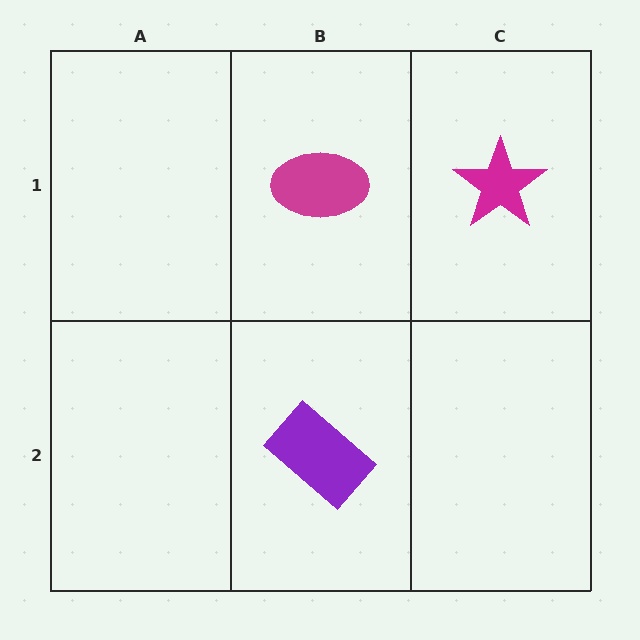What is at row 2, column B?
A purple rectangle.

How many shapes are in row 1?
2 shapes.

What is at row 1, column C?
A magenta star.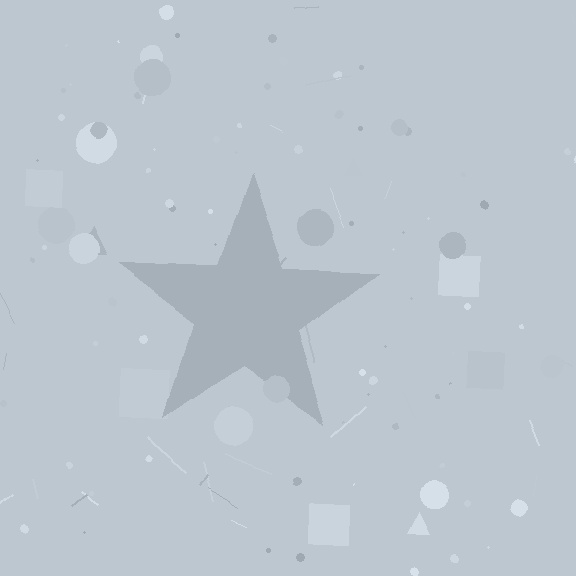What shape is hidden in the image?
A star is hidden in the image.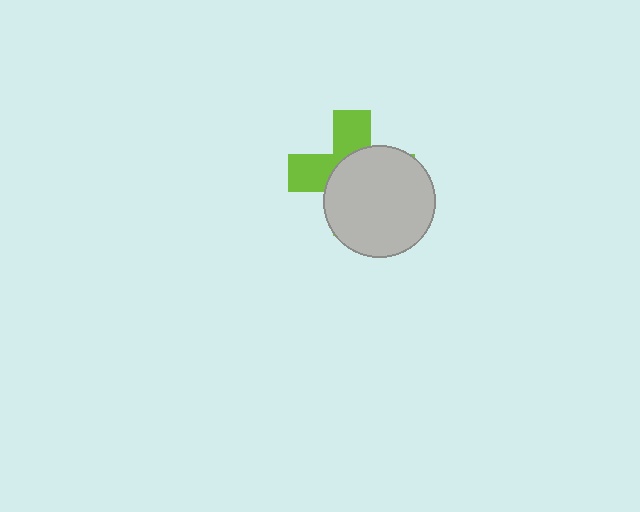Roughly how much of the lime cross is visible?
A small part of it is visible (roughly 40%).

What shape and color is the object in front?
The object in front is a light gray circle.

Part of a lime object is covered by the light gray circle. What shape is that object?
It is a cross.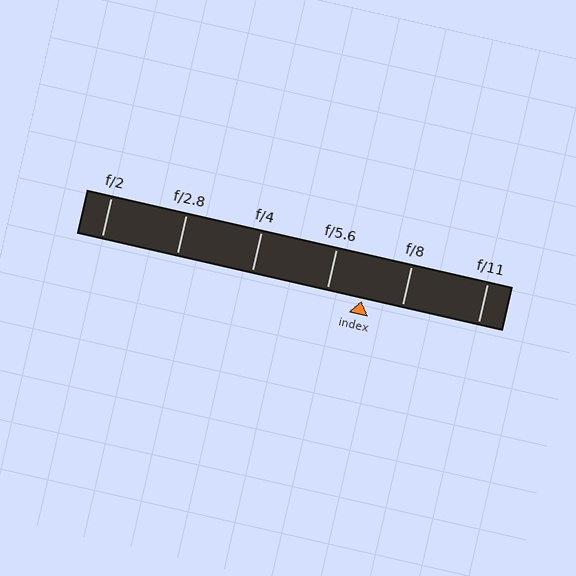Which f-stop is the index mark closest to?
The index mark is closest to f/5.6.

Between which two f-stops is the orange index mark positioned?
The index mark is between f/5.6 and f/8.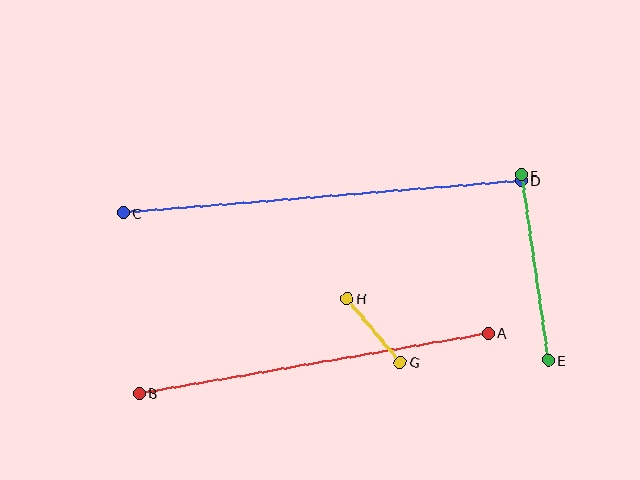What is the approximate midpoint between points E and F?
The midpoint is at approximately (535, 268) pixels.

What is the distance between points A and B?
The distance is approximately 354 pixels.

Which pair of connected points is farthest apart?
Points C and D are farthest apart.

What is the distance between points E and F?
The distance is approximately 187 pixels.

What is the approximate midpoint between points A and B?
The midpoint is at approximately (313, 363) pixels.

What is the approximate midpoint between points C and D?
The midpoint is at approximately (322, 197) pixels.